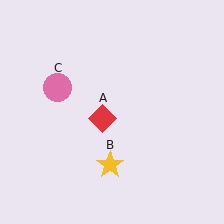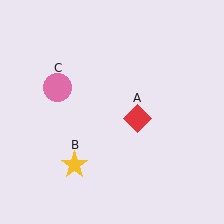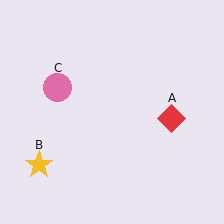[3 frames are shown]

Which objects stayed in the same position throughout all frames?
Pink circle (object C) remained stationary.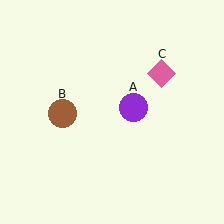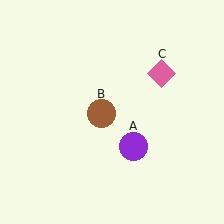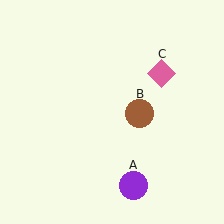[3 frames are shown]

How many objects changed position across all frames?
2 objects changed position: purple circle (object A), brown circle (object B).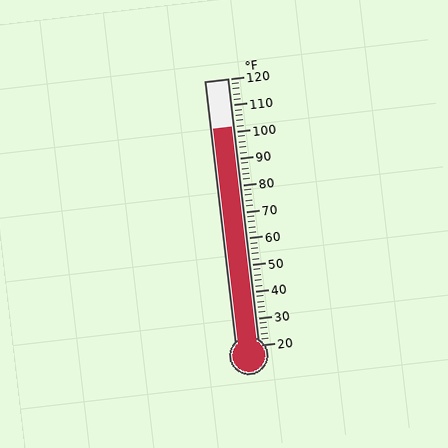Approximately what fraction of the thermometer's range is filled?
The thermometer is filled to approximately 80% of its range.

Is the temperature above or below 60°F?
The temperature is above 60°F.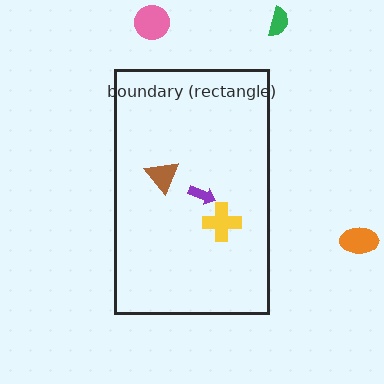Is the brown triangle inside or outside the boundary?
Inside.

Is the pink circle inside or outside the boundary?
Outside.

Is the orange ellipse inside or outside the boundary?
Outside.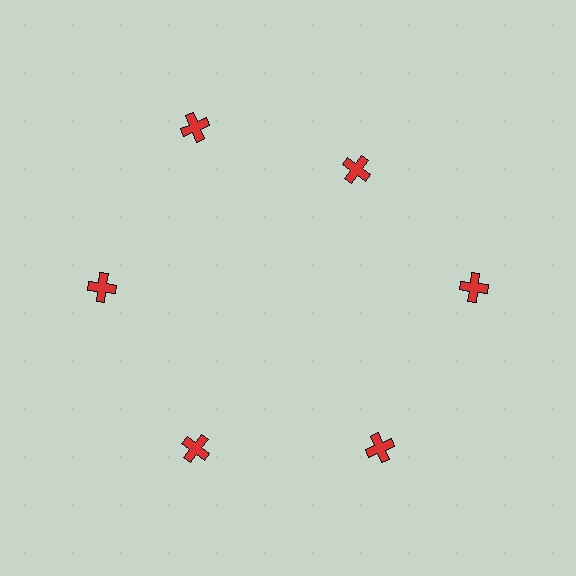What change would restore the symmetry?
The symmetry would be restored by moving it outward, back onto the ring so that all 6 crosses sit at equal angles and equal distance from the center.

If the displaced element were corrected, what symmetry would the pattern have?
It would have 6-fold rotational symmetry — the pattern would map onto itself every 60 degrees.